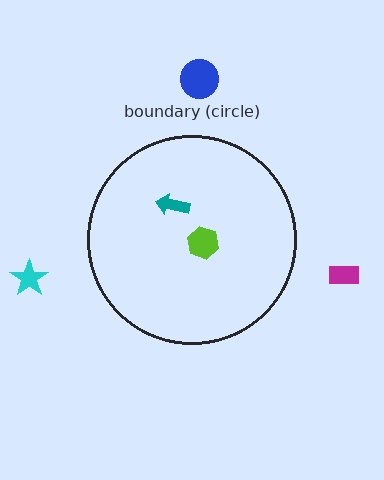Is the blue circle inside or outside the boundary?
Outside.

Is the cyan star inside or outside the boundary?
Outside.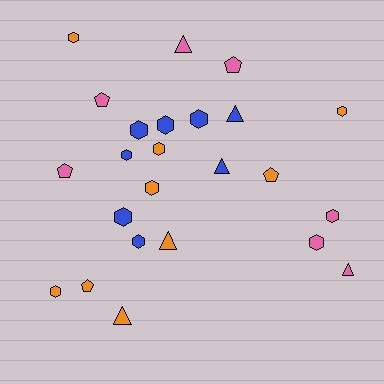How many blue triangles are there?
There are 2 blue triangles.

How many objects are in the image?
There are 24 objects.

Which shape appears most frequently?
Hexagon, with 13 objects.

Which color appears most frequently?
Orange, with 9 objects.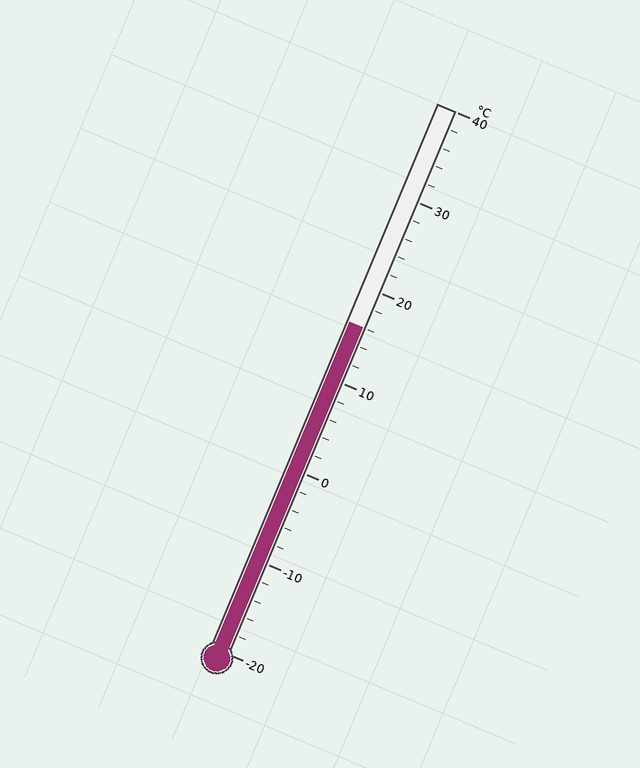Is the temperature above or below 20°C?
The temperature is below 20°C.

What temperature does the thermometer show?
The thermometer shows approximately 16°C.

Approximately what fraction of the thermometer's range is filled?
The thermometer is filled to approximately 60% of its range.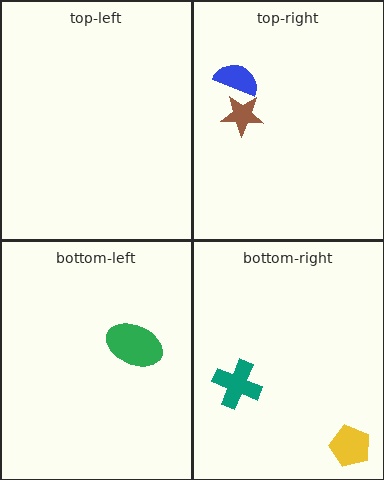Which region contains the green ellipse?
The bottom-left region.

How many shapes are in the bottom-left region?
1.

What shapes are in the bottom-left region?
The green ellipse.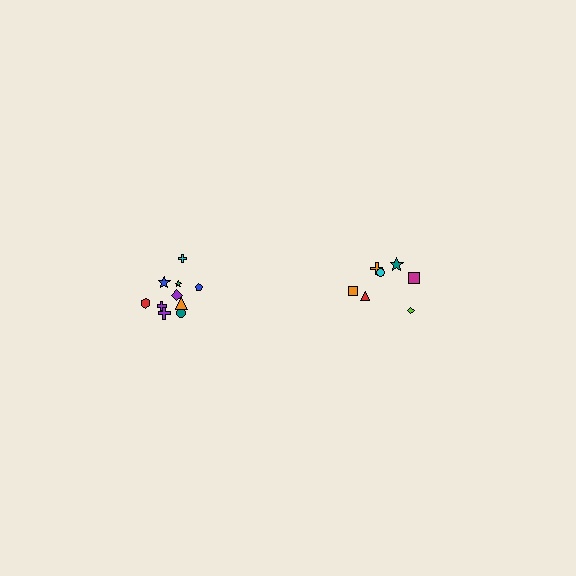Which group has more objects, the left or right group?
The left group.